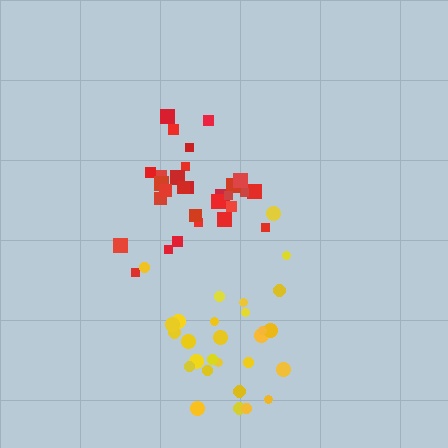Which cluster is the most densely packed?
Red.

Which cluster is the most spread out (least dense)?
Yellow.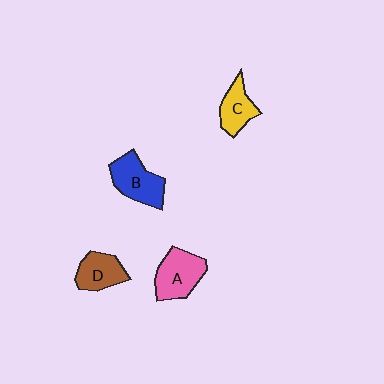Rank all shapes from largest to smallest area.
From largest to smallest: A (pink), B (blue), D (brown), C (yellow).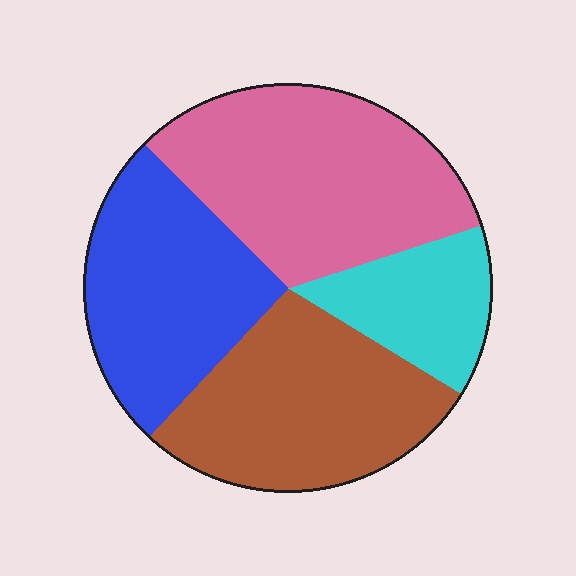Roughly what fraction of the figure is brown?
Brown takes up about one quarter (1/4) of the figure.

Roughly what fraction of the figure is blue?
Blue covers about 25% of the figure.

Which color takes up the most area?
Pink, at roughly 35%.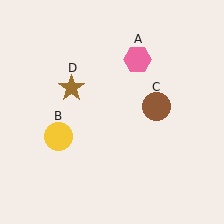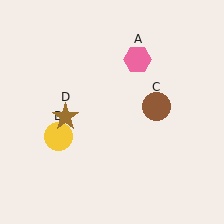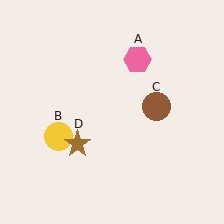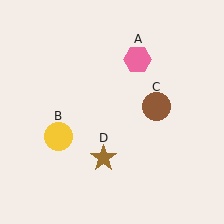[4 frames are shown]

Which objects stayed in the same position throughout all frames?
Pink hexagon (object A) and yellow circle (object B) and brown circle (object C) remained stationary.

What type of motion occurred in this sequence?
The brown star (object D) rotated counterclockwise around the center of the scene.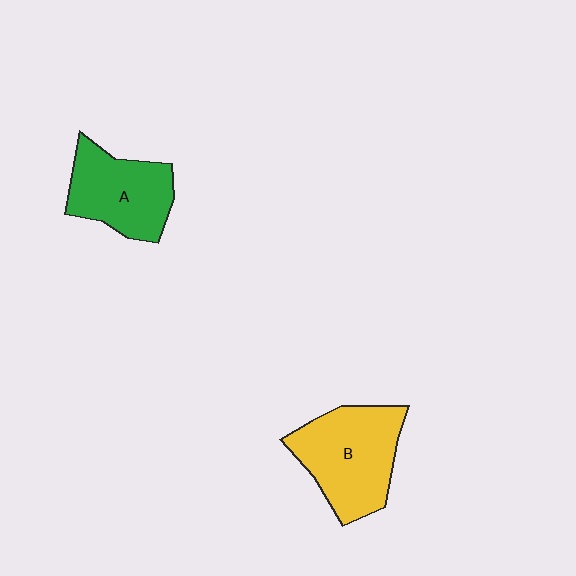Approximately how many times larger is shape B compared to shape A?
Approximately 1.2 times.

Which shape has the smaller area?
Shape A (green).